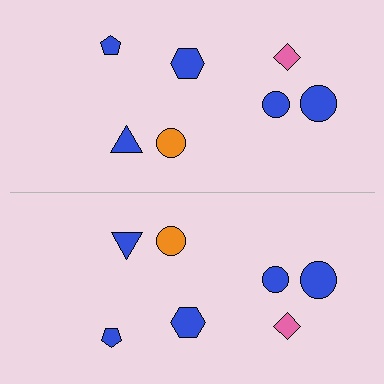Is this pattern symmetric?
Yes, this pattern has bilateral (reflection) symmetry.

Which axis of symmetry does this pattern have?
The pattern has a horizontal axis of symmetry running through the center of the image.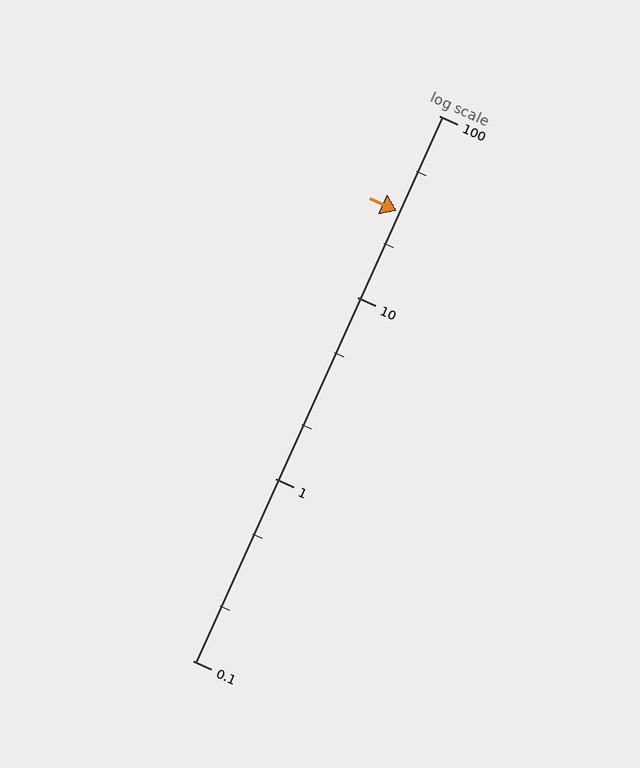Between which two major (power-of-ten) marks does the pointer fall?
The pointer is between 10 and 100.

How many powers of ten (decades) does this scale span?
The scale spans 3 decades, from 0.1 to 100.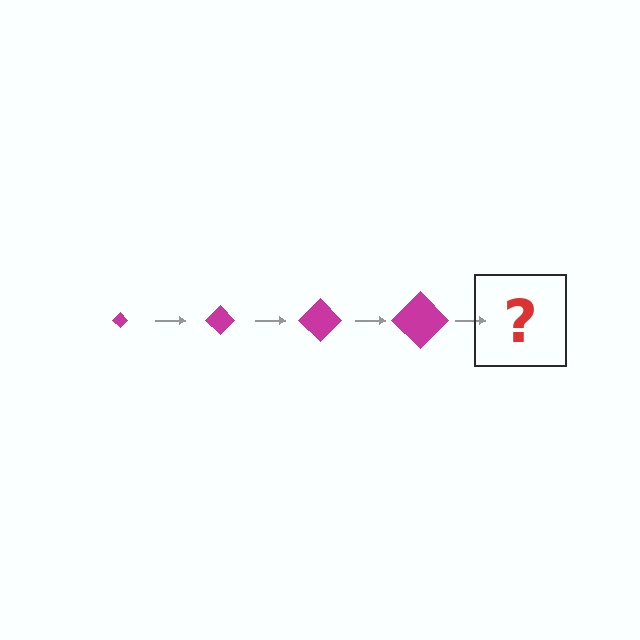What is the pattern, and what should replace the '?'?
The pattern is that the diamond gets progressively larger each step. The '?' should be a magenta diamond, larger than the previous one.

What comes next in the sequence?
The next element should be a magenta diamond, larger than the previous one.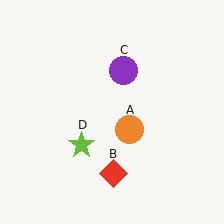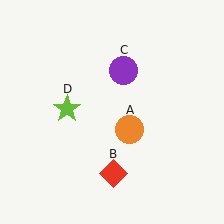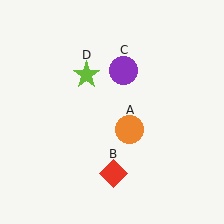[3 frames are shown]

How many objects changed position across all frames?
1 object changed position: lime star (object D).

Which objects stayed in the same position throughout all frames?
Orange circle (object A) and red diamond (object B) and purple circle (object C) remained stationary.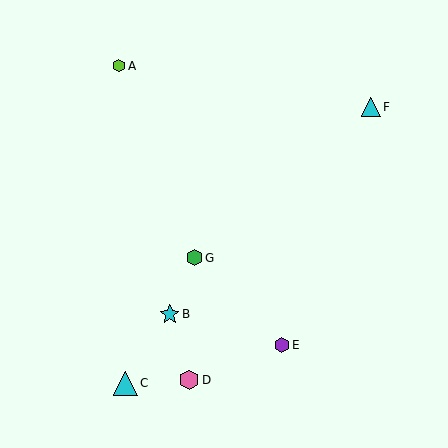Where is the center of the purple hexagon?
The center of the purple hexagon is at (282, 345).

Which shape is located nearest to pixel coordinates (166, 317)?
The cyan star (labeled B) at (170, 314) is nearest to that location.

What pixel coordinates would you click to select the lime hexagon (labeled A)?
Click at (119, 66) to select the lime hexagon A.